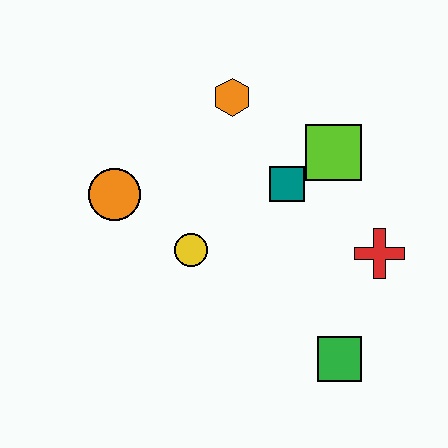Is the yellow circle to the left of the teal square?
Yes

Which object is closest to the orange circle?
The yellow circle is closest to the orange circle.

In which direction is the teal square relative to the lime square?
The teal square is to the left of the lime square.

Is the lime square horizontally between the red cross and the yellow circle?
Yes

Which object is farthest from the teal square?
The green square is farthest from the teal square.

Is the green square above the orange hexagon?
No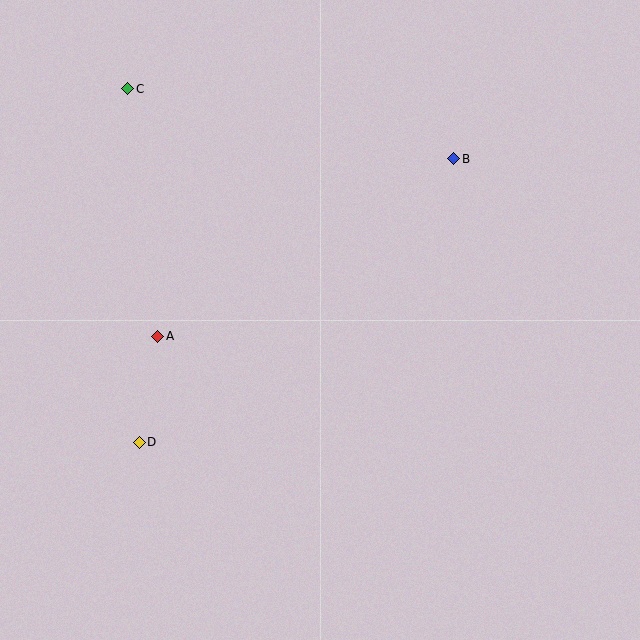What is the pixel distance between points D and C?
The distance between D and C is 354 pixels.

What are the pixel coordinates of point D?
Point D is at (139, 442).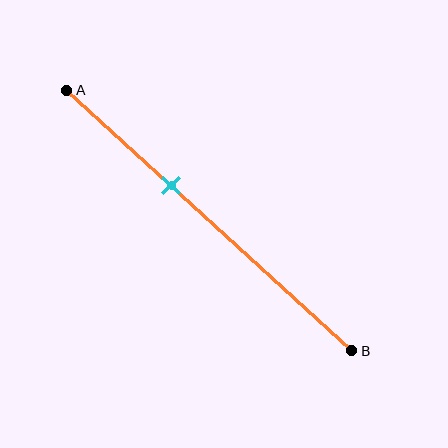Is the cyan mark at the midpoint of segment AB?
No, the mark is at about 35% from A, not at the 50% midpoint.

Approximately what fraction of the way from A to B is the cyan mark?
The cyan mark is approximately 35% of the way from A to B.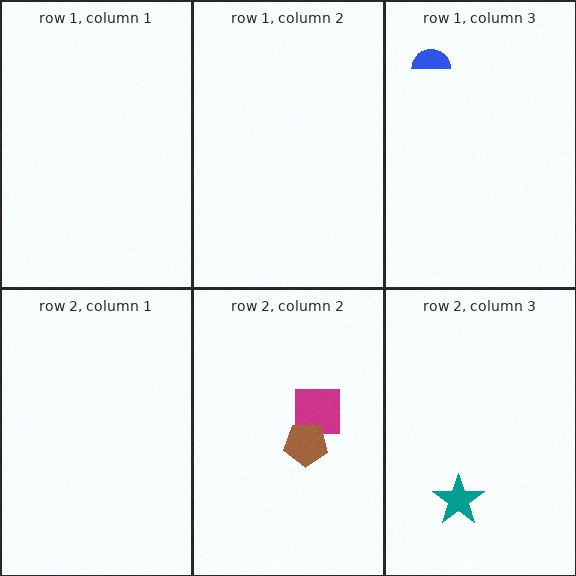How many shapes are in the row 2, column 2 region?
2.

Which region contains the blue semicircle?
The row 1, column 3 region.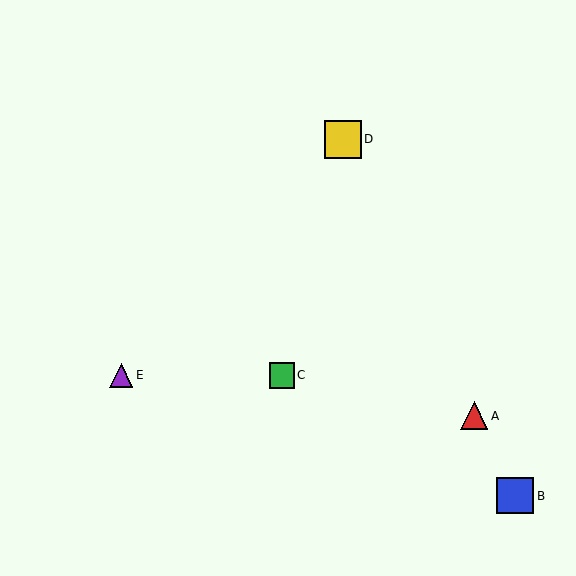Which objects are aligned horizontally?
Objects C, E are aligned horizontally.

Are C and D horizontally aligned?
No, C is at y≈375 and D is at y≈139.